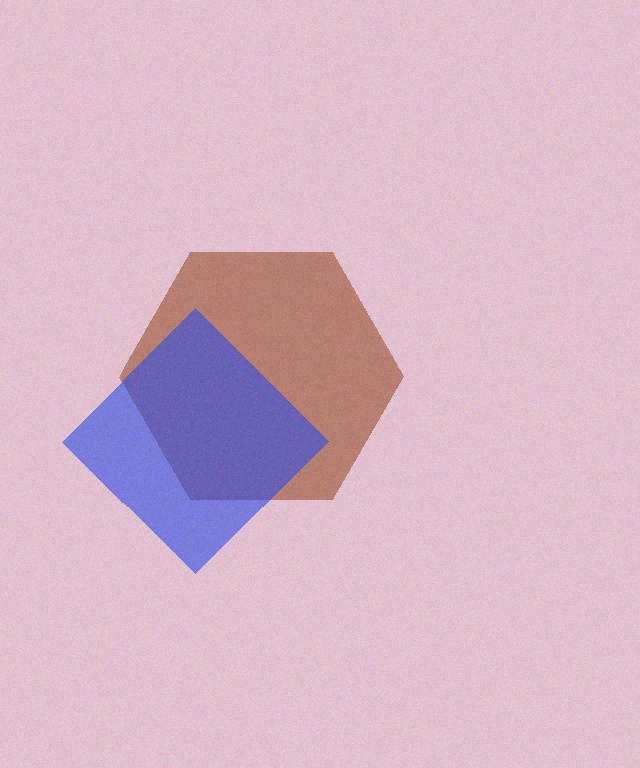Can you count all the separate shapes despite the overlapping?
Yes, there are 2 separate shapes.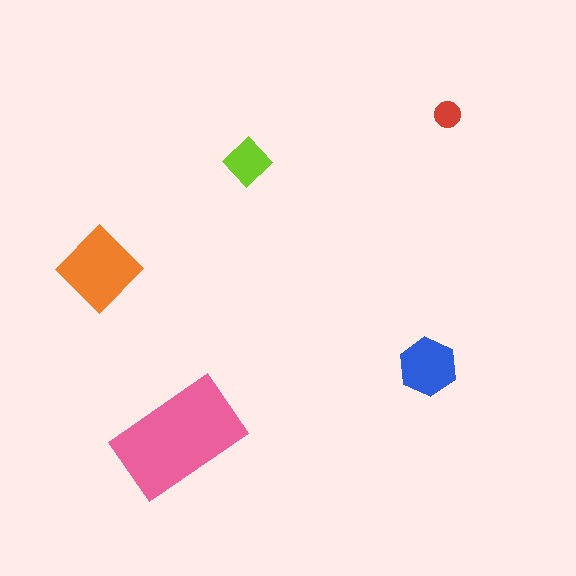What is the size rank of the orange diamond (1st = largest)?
2nd.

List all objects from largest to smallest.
The pink rectangle, the orange diamond, the blue hexagon, the lime diamond, the red circle.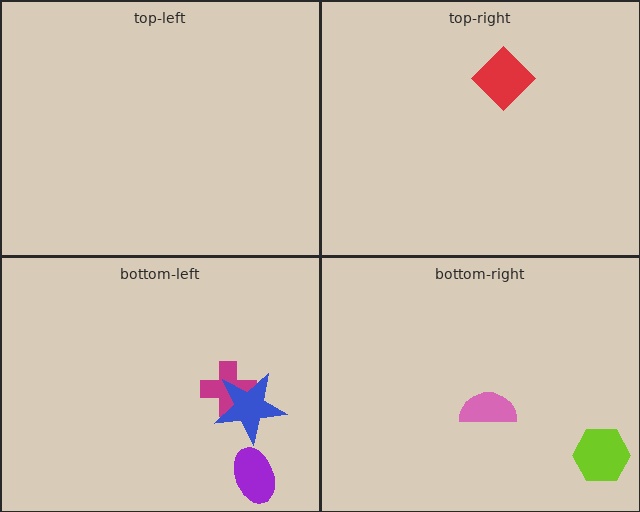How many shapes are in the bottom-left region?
3.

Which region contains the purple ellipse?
The bottom-left region.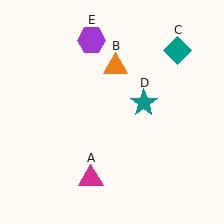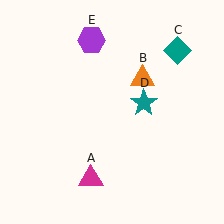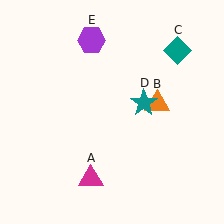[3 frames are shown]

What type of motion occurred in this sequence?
The orange triangle (object B) rotated clockwise around the center of the scene.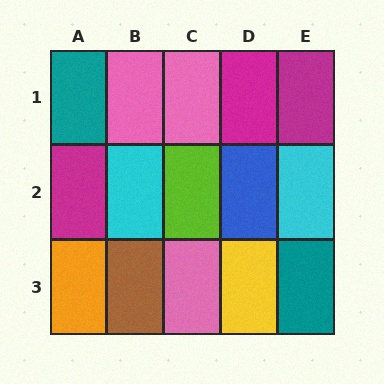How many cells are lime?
1 cell is lime.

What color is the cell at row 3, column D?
Yellow.